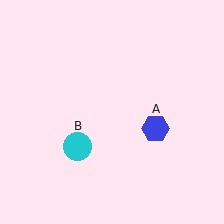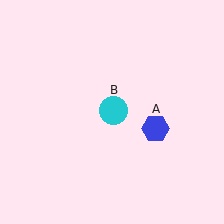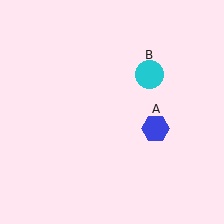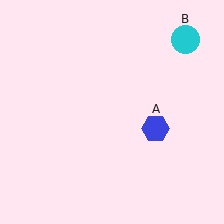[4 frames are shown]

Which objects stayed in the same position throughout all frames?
Blue hexagon (object A) remained stationary.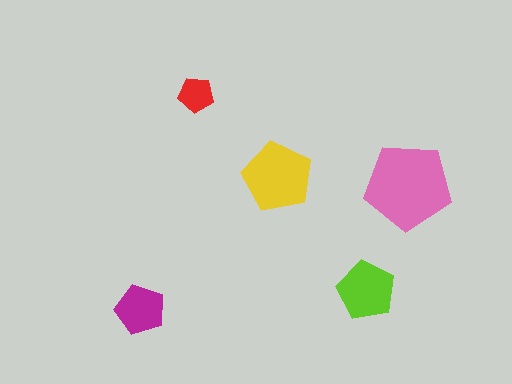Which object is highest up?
The red pentagon is topmost.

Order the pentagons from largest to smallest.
the pink one, the yellow one, the lime one, the magenta one, the red one.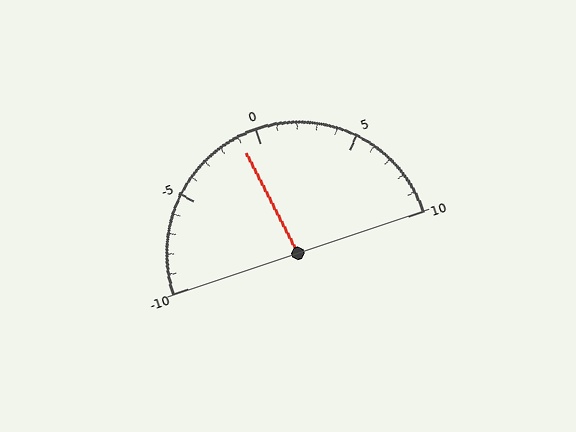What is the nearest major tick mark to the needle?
The nearest major tick mark is 0.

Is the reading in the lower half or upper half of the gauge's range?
The reading is in the lower half of the range (-10 to 10).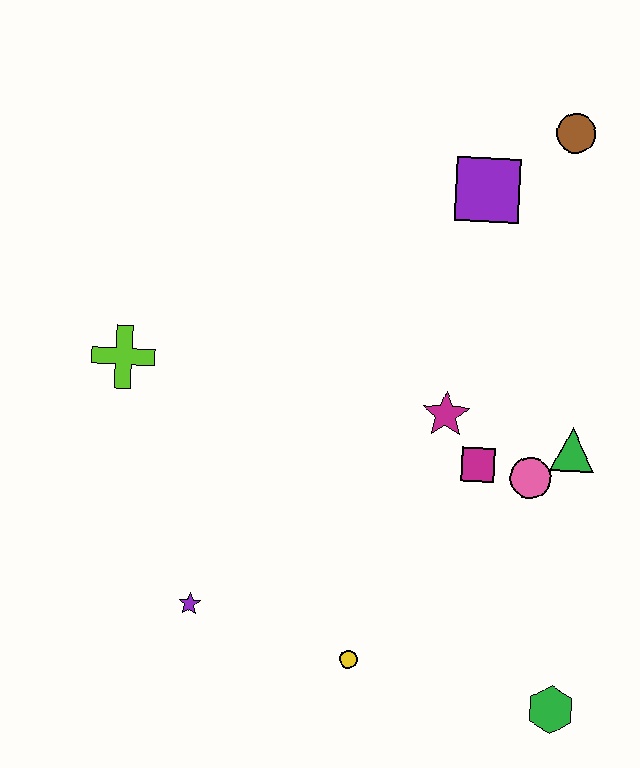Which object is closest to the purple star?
The yellow circle is closest to the purple star.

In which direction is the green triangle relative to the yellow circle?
The green triangle is above the yellow circle.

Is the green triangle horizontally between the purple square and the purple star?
No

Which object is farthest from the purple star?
The brown circle is farthest from the purple star.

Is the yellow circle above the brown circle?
No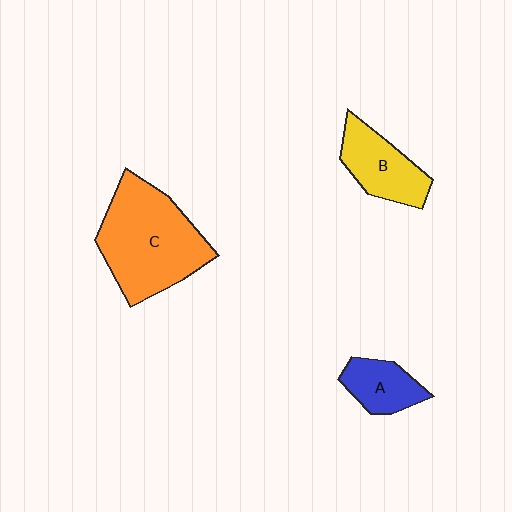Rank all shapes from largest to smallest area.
From largest to smallest: C (orange), B (yellow), A (blue).